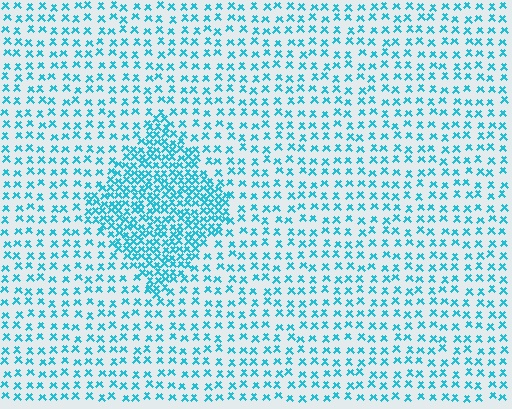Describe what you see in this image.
The image contains small cyan elements arranged at two different densities. A diamond-shaped region is visible where the elements are more densely packed than the surrounding area.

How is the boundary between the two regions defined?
The boundary is defined by a change in element density (approximately 2.4x ratio). All elements are the same color, size, and shape.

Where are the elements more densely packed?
The elements are more densely packed inside the diamond boundary.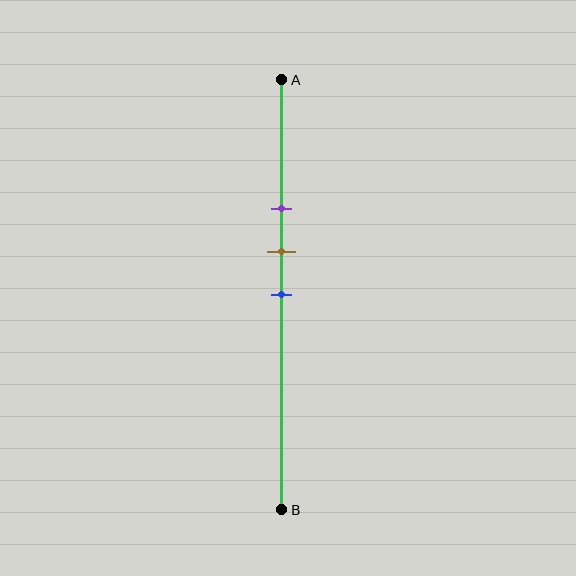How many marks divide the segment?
There are 3 marks dividing the segment.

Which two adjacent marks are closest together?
The brown and blue marks are the closest adjacent pair.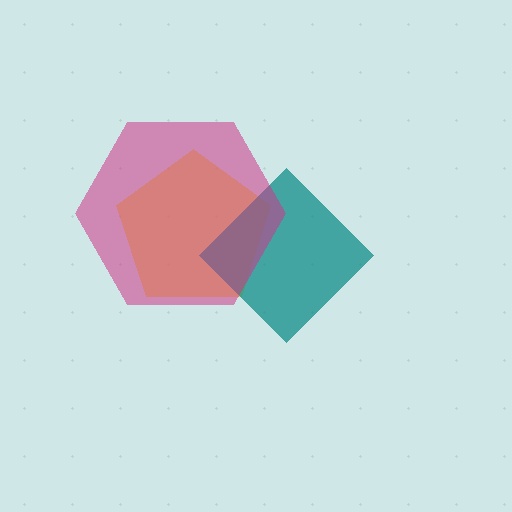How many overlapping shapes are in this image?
There are 3 overlapping shapes in the image.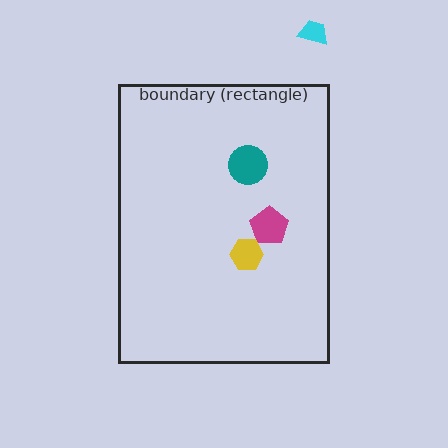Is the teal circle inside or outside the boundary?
Inside.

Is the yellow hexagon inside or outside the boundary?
Inside.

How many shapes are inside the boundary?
3 inside, 1 outside.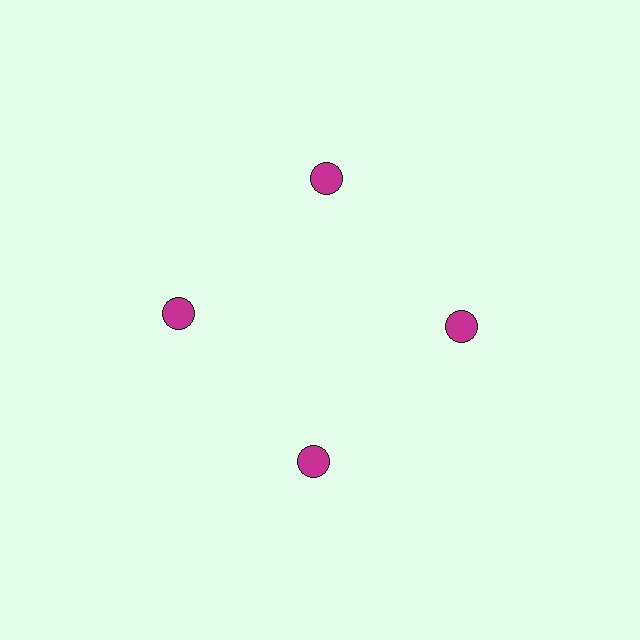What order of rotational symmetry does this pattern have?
This pattern has 4-fold rotational symmetry.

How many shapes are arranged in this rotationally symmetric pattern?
There are 4 shapes, arranged in 4 groups of 1.